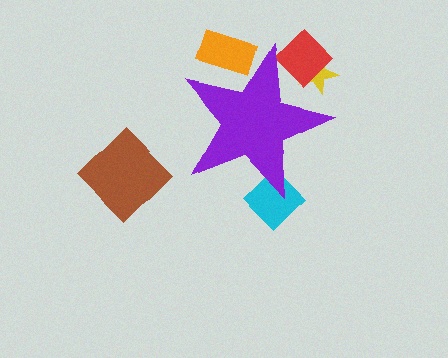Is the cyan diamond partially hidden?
Yes, the cyan diamond is partially hidden behind the purple star.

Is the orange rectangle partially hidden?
Yes, the orange rectangle is partially hidden behind the purple star.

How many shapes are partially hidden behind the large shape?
4 shapes are partially hidden.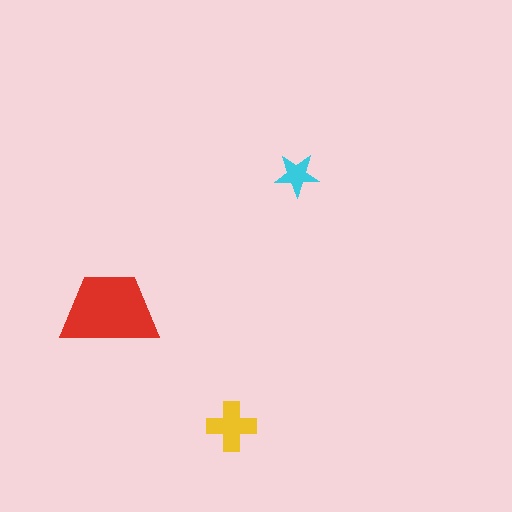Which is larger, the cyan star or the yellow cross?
The yellow cross.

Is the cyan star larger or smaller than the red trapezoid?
Smaller.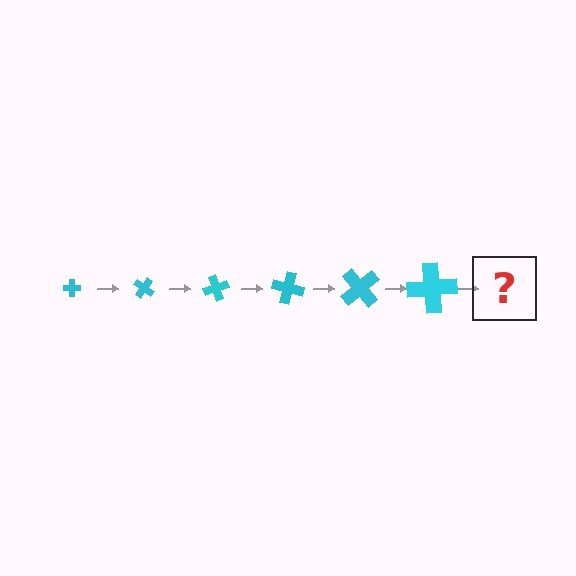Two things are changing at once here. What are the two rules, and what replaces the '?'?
The two rules are that the cross grows larger each step and it rotates 35 degrees each step. The '?' should be a cross, larger than the previous one and rotated 210 degrees from the start.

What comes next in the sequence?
The next element should be a cross, larger than the previous one and rotated 210 degrees from the start.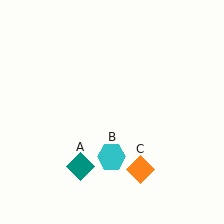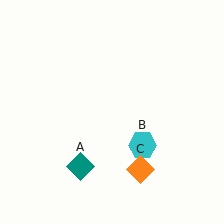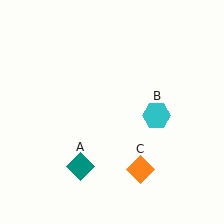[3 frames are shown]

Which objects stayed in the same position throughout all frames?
Teal diamond (object A) and orange diamond (object C) remained stationary.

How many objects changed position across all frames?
1 object changed position: cyan hexagon (object B).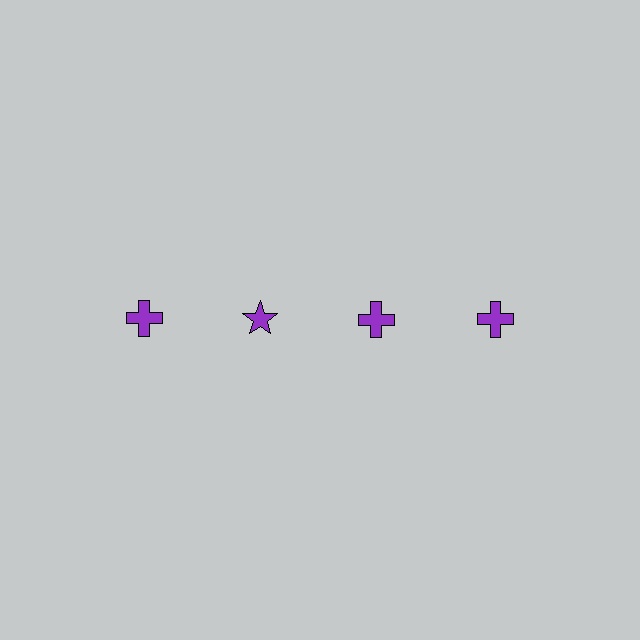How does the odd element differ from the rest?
It has a different shape: star instead of cross.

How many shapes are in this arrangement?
There are 4 shapes arranged in a grid pattern.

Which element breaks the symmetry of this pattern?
The purple star in the top row, second from left column breaks the symmetry. All other shapes are purple crosses.